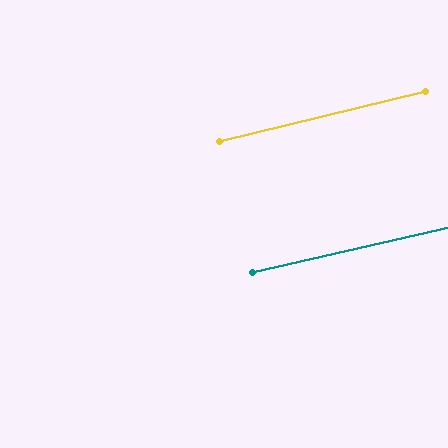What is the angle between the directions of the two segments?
Approximately 1 degree.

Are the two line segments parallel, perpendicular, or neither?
Parallel — their directions differ by only 0.8°.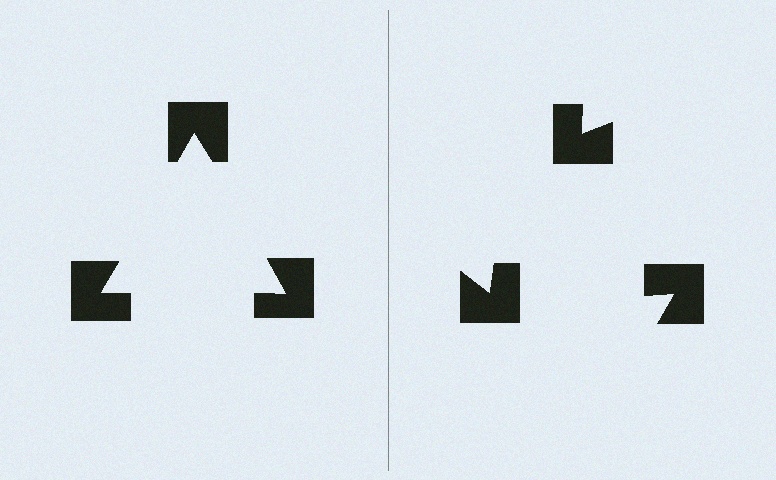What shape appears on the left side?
An illusory triangle.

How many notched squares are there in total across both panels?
6 — 3 on each side.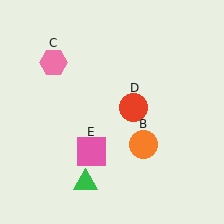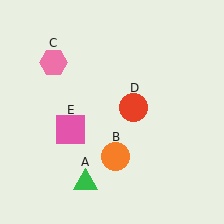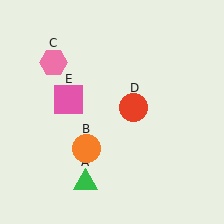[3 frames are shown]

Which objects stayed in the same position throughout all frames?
Green triangle (object A) and pink hexagon (object C) and red circle (object D) remained stationary.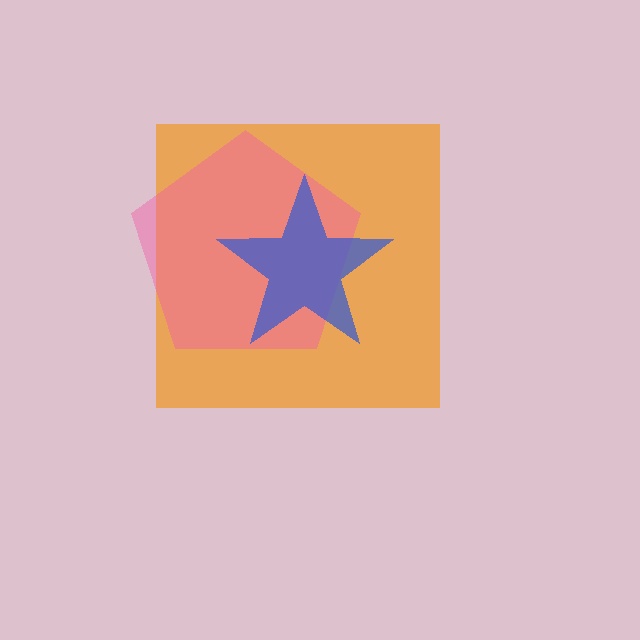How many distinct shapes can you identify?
There are 3 distinct shapes: an orange square, a pink pentagon, a blue star.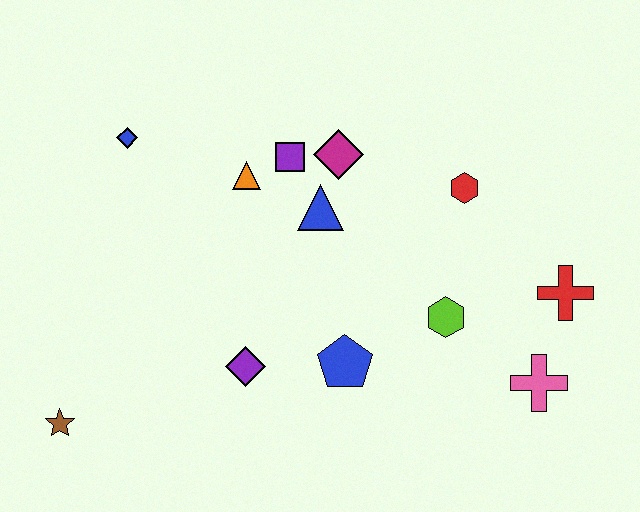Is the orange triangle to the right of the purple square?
No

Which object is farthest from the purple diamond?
The red cross is farthest from the purple diamond.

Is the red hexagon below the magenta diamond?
Yes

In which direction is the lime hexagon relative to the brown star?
The lime hexagon is to the right of the brown star.